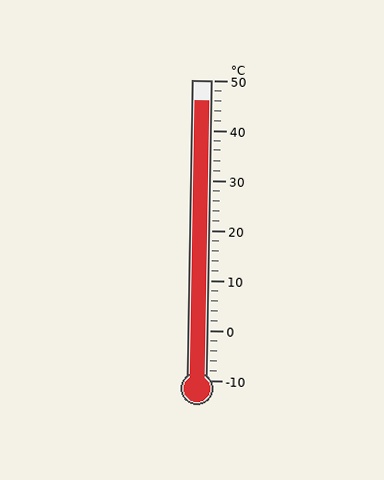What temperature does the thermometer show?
The thermometer shows approximately 46°C.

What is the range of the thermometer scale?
The thermometer scale ranges from -10°C to 50°C.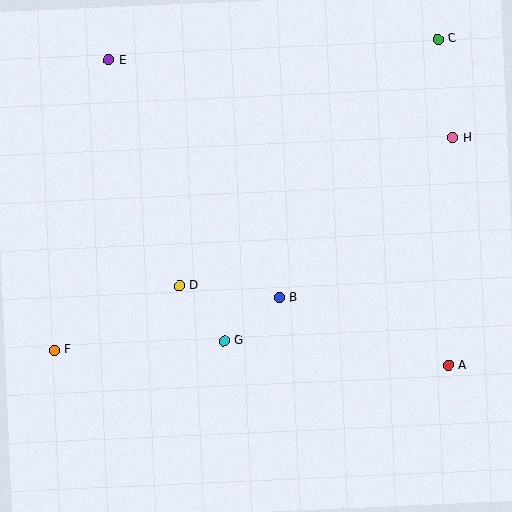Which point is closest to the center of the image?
Point B at (279, 298) is closest to the center.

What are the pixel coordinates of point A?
Point A is at (448, 365).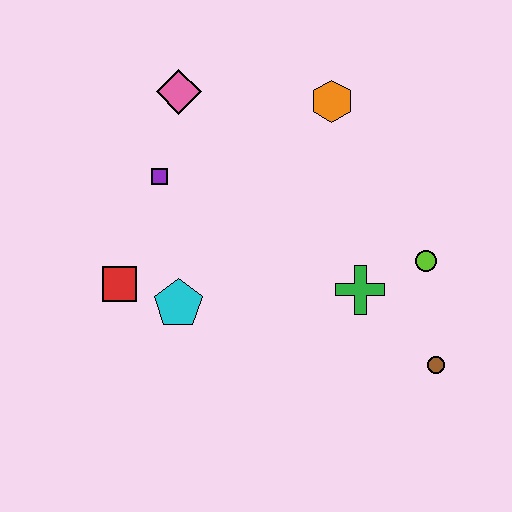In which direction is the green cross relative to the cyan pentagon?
The green cross is to the right of the cyan pentagon.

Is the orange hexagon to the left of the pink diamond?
No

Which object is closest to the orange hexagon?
The pink diamond is closest to the orange hexagon.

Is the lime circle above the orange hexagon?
No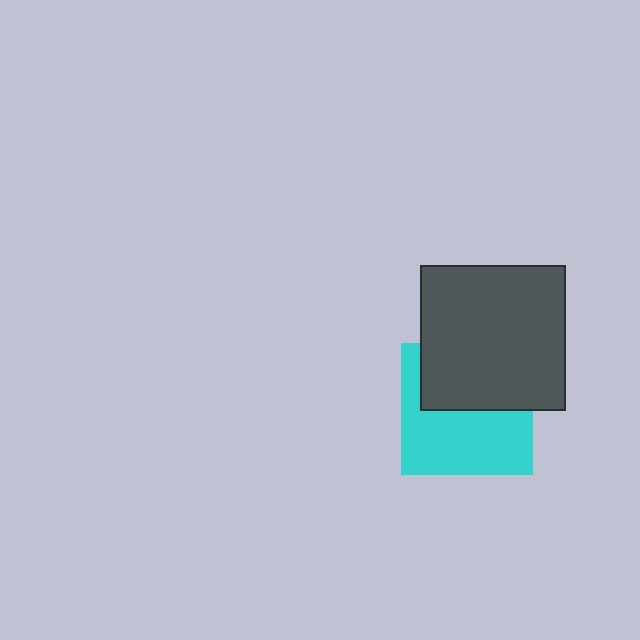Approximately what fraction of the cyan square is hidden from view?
Roughly 44% of the cyan square is hidden behind the dark gray square.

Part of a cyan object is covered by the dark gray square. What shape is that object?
It is a square.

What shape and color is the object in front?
The object in front is a dark gray square.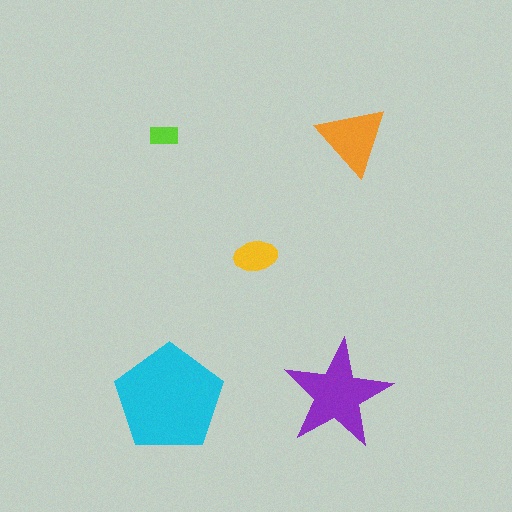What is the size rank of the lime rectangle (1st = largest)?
5th.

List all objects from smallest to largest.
The lime rectangle, the yellow ellipse, the orange triangle, the purple star, the cyan pentagon.